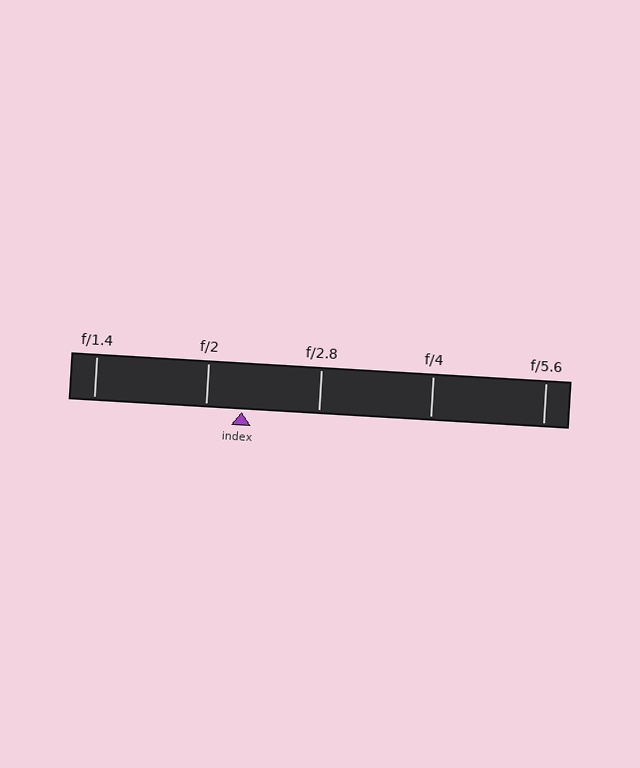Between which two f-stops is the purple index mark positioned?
The index mark is between f/2 and f/2.8.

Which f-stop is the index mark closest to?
The index mark is closest to f/2.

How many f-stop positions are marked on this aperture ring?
There are 5 f-stop positions marked.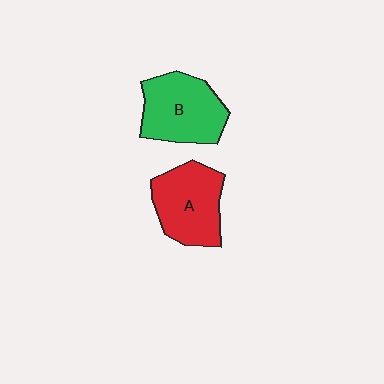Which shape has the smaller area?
Shape A (red).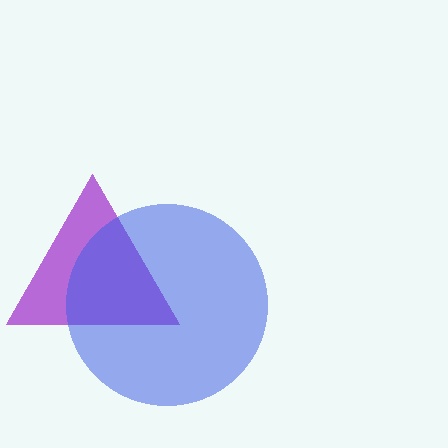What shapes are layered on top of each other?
The layered shapes are: a purple triangle, a blue circle.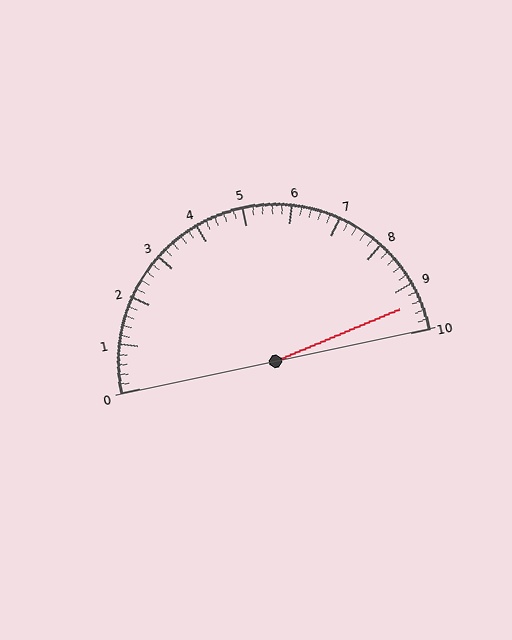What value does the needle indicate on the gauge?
The needle indicates approximately 9.4.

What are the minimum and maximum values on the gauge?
The gauge ranges from 0 to 10.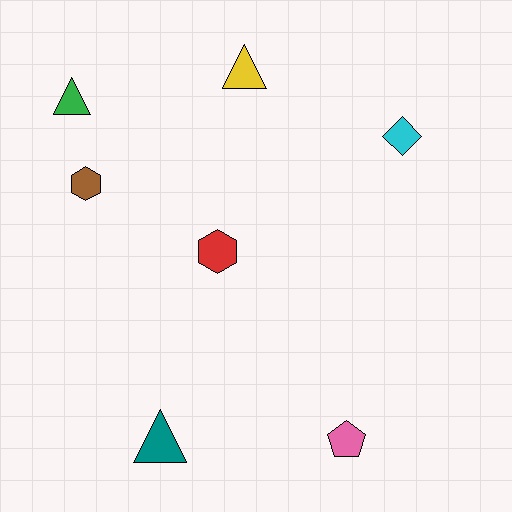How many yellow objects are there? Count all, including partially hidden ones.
There is 1 yellow object.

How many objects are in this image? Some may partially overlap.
There are 7 objects.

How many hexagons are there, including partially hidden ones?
There are 2 hexagons.